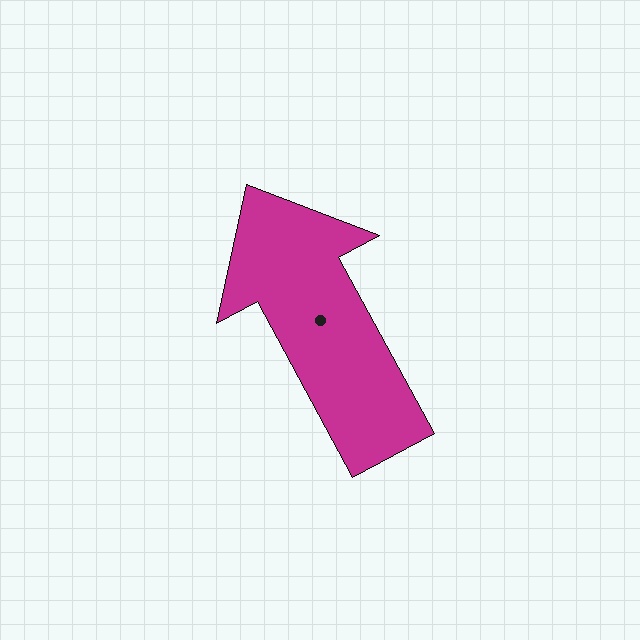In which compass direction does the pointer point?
Northwest.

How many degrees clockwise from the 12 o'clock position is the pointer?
Approximately 331 degrees.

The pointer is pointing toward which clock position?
Roughly 11 o'clock.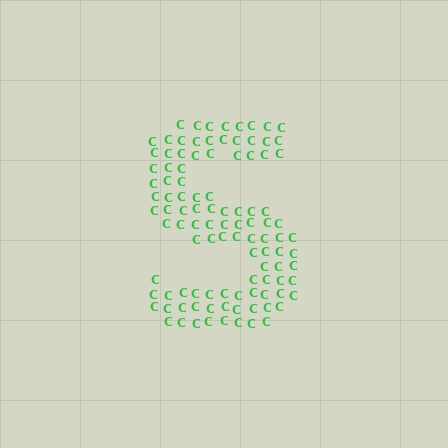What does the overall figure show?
The overall figure shows the letter S.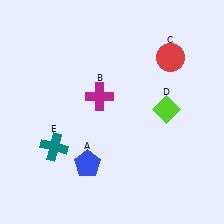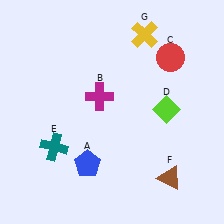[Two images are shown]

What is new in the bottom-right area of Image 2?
A brown triangle (F) was added in the bottom-right area of Image 2.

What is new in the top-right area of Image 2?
A yellow cross (G) was added in the top-right area of Image 2.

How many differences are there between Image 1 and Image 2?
There are 2 differences between the two images.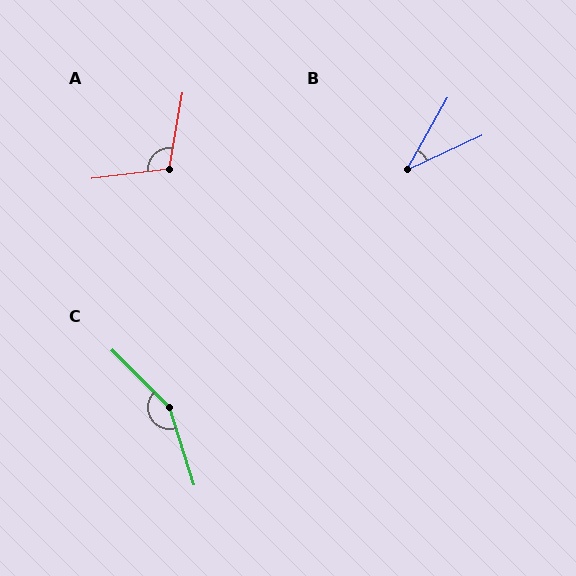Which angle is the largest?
C, at approximately 153 degrees.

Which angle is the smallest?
B, at approximately 36 degrees.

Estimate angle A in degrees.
Approximately 107 degrees.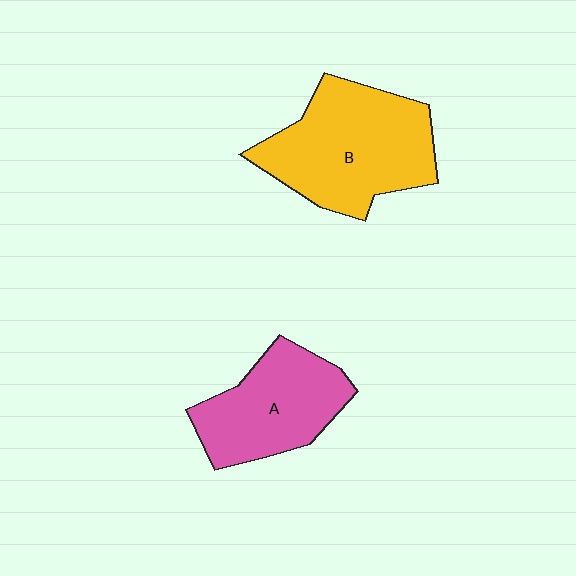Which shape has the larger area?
Shape B (yellow).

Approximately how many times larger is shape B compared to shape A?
Approximately 1.3 times.